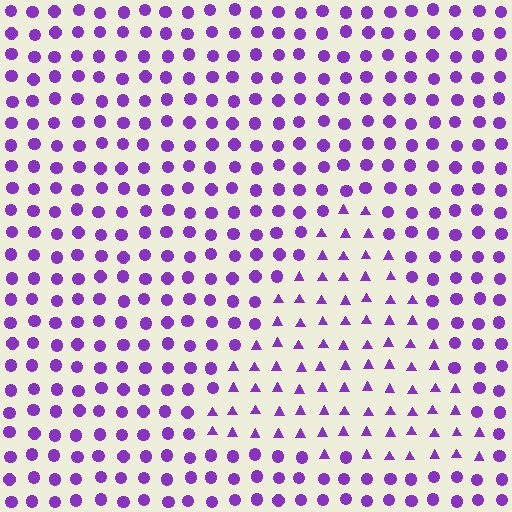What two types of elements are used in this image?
The image uses triangles inside the triangle region and circles outside it.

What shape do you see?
I see a triangle.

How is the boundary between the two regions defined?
The boundary is defined by a change in element shape: triangles inside vs. circles outside. All elements share the same color and spacing.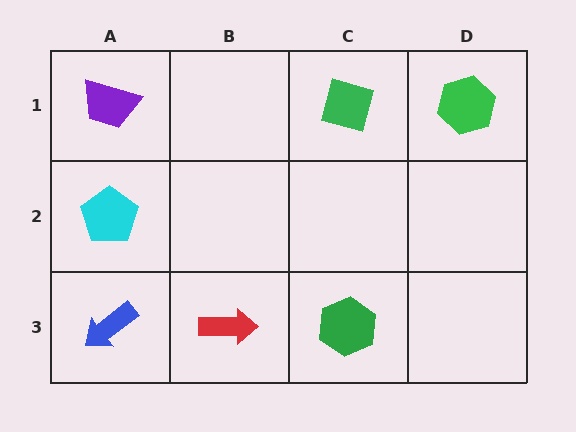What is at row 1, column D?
A green hexagon.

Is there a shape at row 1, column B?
No, that cell is empty.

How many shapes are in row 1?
3 shapes.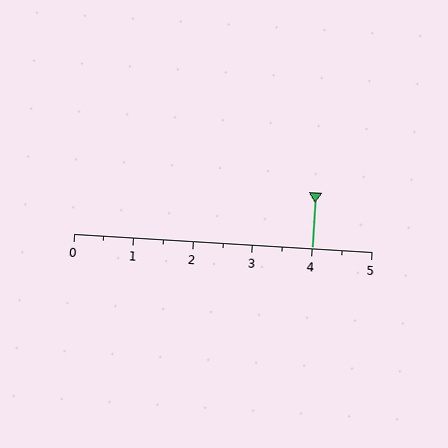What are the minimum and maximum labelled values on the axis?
The axis runs from 0 to 5.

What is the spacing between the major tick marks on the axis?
The major ticks are spaced 1 apart.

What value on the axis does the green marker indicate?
The marker indicates approximately 4.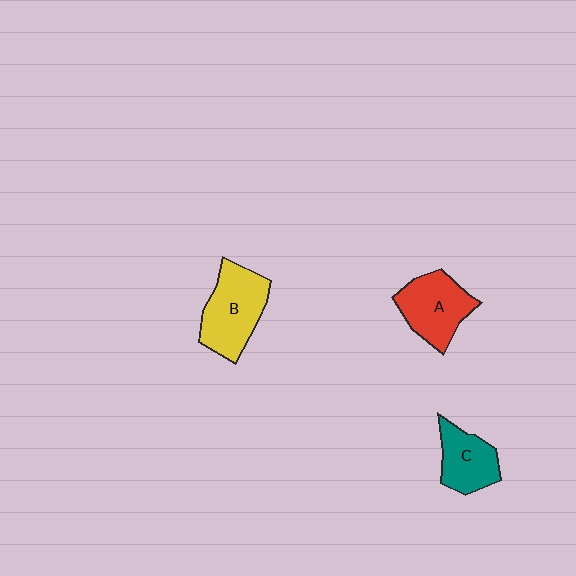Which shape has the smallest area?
Shape C (teal).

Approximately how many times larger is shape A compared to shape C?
Approximately 1.3 times.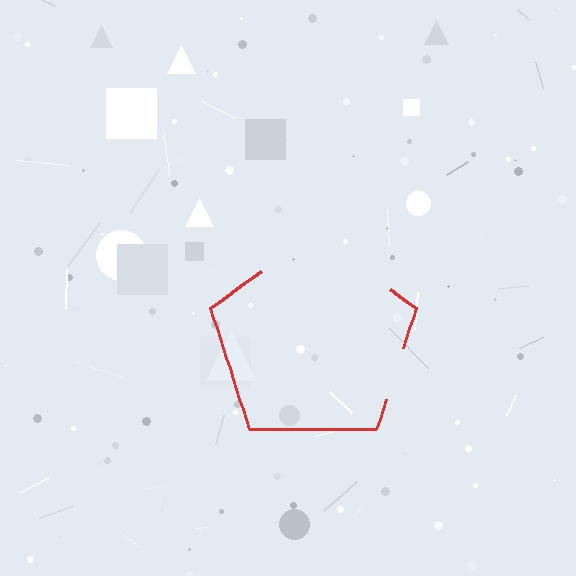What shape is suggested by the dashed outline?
The dashed outline suggests a pentagon.